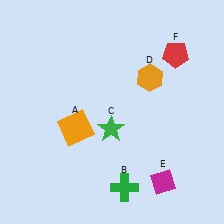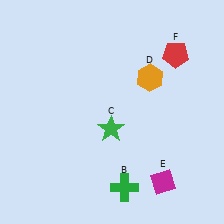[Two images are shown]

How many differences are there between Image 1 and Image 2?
There is 1 difference between the two images.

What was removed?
The orange square (A) was removed in Image 2.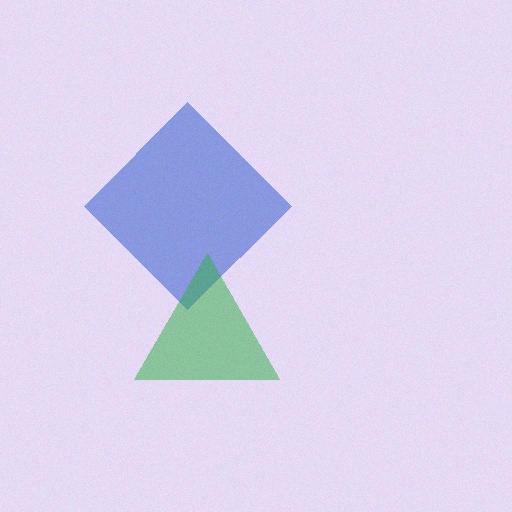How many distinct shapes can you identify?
There are 2 distinct shapes: a blue diamond, a green triangle.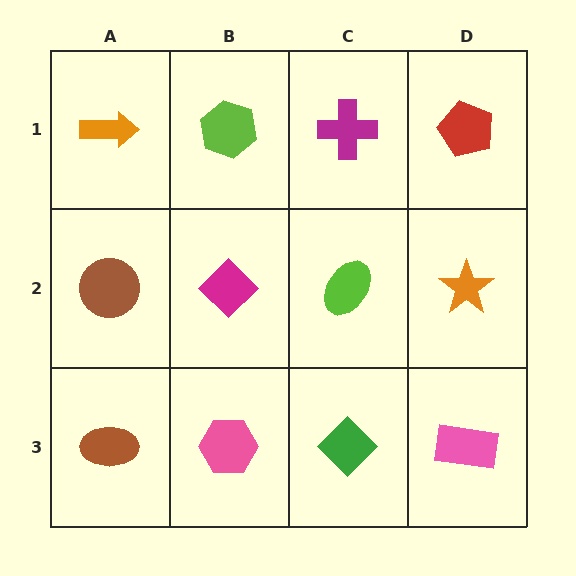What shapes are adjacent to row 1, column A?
A brown circle (row 2, column A), a lime hexagon (row 1, column B).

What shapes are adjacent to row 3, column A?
A brown circle (row 2, column A), a pink hexagon (row 3, column B).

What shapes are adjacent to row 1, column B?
A magenta diamond (row 2, column B), an orange arrow (row 1, column A), a magenta cross (row 1, column C).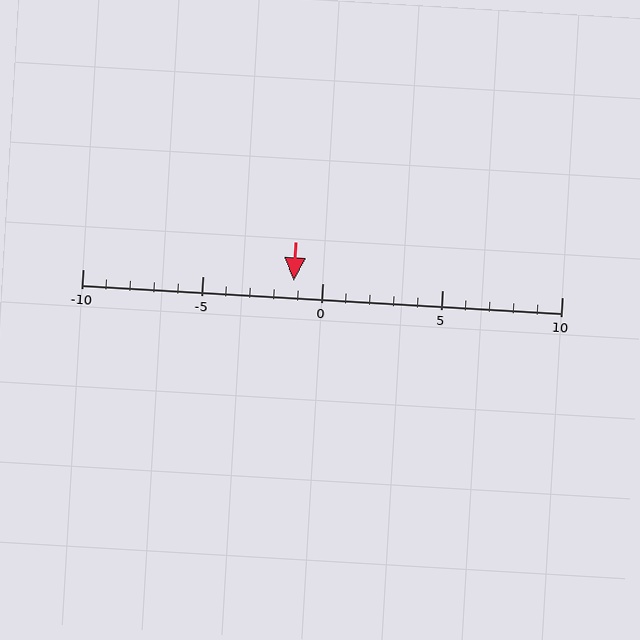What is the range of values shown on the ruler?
The ruler shows values from -10 to 10.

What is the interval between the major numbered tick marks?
The major tick marks are spaced 5 units apart.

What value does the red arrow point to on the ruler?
The red arrow points to approximately -1.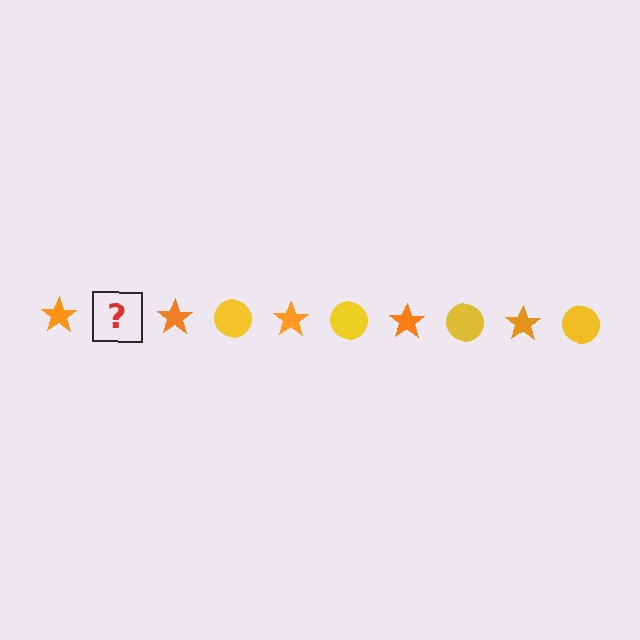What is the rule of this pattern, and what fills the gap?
The rule is that the pattern alternates between orange star and yellow circle. The gap should be filled with a yellow circle.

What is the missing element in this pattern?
The missing element is a yellow circle.